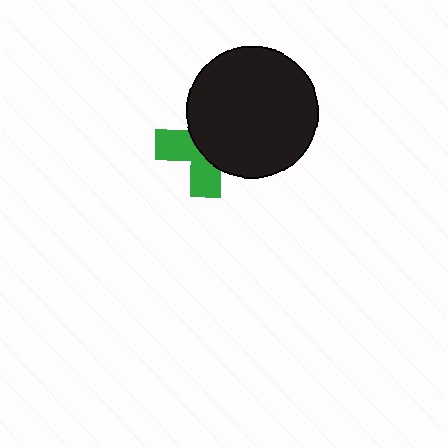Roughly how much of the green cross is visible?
A small part of it is visible (roughly 43%).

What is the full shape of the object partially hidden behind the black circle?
The partially hidden object is a green cross.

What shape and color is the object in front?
The object in front is a black circle.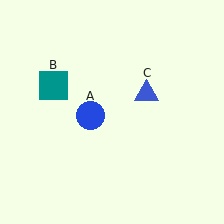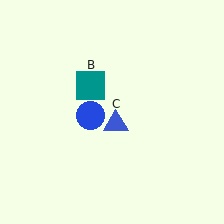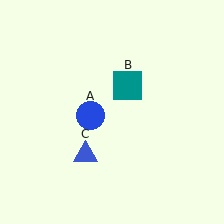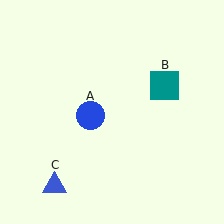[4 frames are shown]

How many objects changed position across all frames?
2 objects changed position: teal square (object B), blue triangle (object C).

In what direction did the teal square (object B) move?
The teal square (object B) moved right.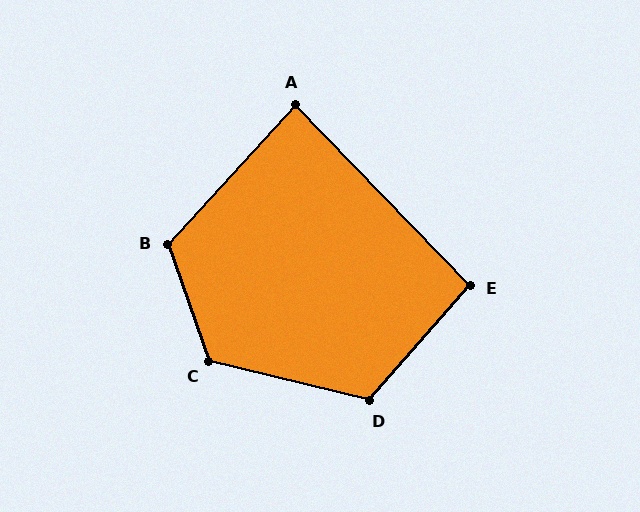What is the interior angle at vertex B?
Approximately 118 degrees (obtuse).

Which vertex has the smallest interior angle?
A, at approximately 87 degrees.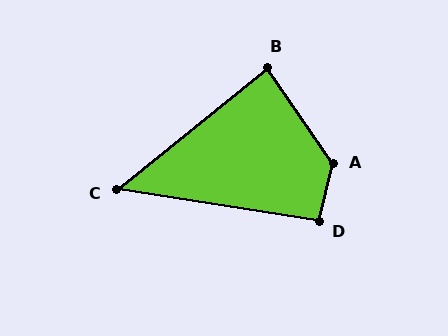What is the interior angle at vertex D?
Approximately 95 degrees (approximately right).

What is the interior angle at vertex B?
Approximately 85 degrees (approximately right).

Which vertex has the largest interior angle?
A, at approximately 132 degrees.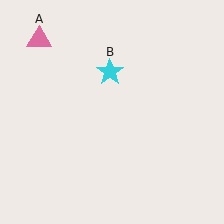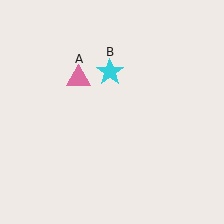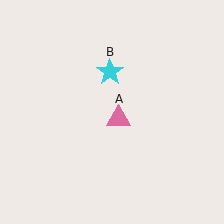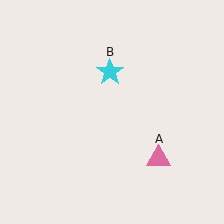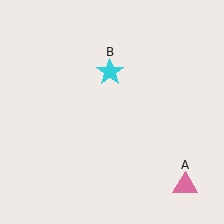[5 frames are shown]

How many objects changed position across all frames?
1 object changed position: pink triangle (object A).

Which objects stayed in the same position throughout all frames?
Cyan star (object B) remained stationary.